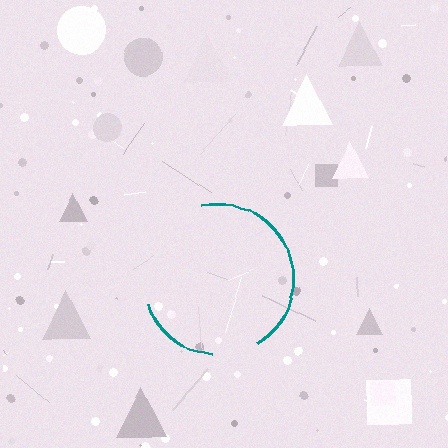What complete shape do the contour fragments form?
The contour fragments form a circle.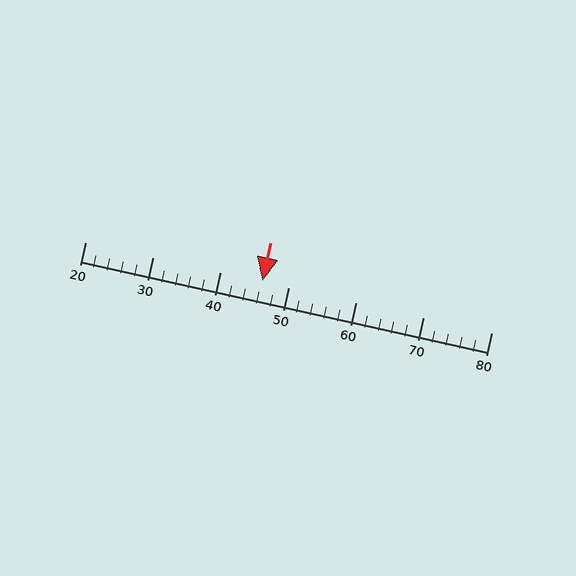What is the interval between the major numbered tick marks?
The major tick marks are spaced 10 units apart.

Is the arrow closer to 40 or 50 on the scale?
The arrow is closer to 50.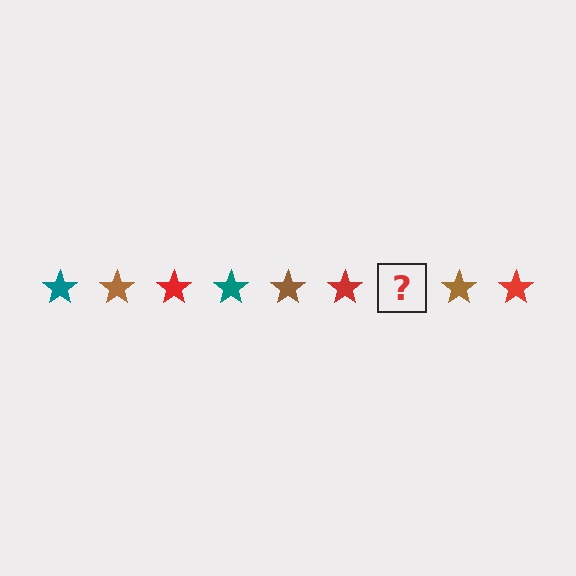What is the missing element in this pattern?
The missing element is a teal star.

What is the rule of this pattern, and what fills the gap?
The rule is that the pattern cycles through teal, brown, red stars. The gap should be filled with a teal star.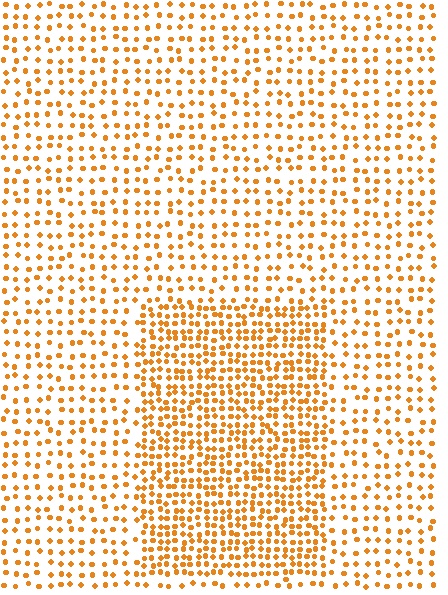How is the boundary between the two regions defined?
The boundary is defined by a change in element density (approximately 2.0x ratio). All elements are the same color, size, and shape.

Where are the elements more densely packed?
The elements are more densely packed inside the rectangle boundary.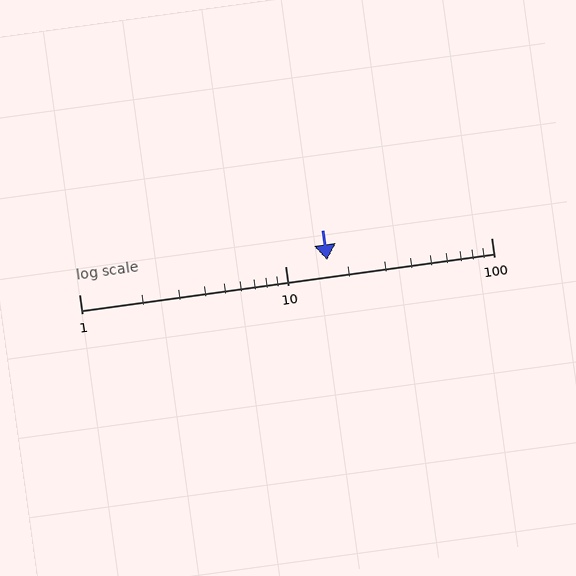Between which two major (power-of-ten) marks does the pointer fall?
The pointer is between 10 and 100.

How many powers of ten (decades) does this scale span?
The scale spans 2 decades, from 1 to 100.